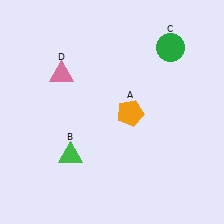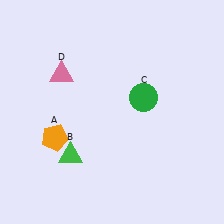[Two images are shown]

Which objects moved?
The objects that moved are: the orange pentagon (A), the green circle (C).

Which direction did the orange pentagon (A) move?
The orange pentagon (A) moved left.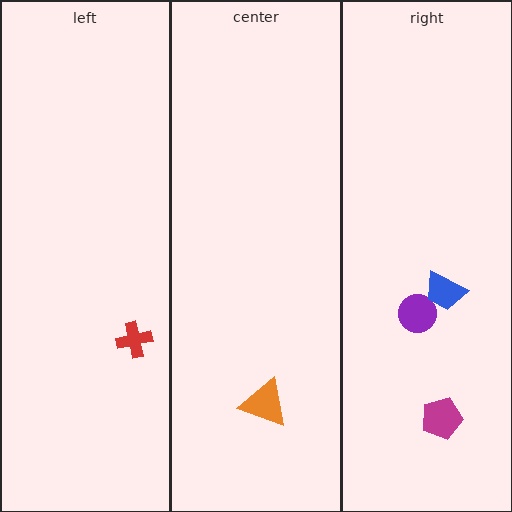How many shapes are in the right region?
3.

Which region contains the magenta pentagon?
The right region.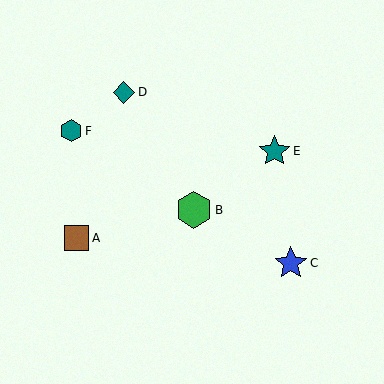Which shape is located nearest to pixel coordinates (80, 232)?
The brown square (labeled A) at (77, 238) is nearest to that location.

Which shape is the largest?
The green hexagon (labeled B) is the largest.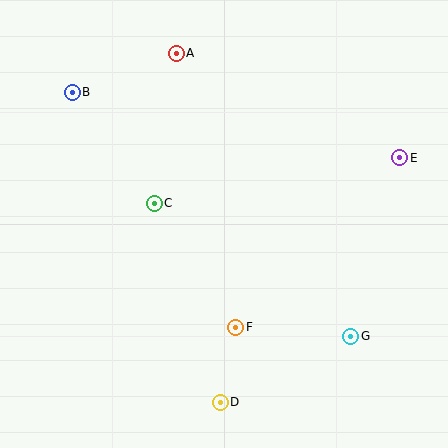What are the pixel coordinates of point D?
Point D is at (220, 402).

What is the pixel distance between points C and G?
The distance between C and G is 238 pixels.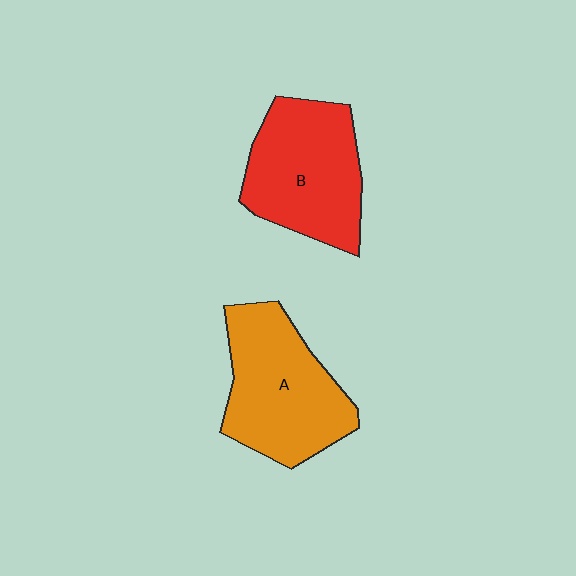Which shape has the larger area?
Shape A (orange).